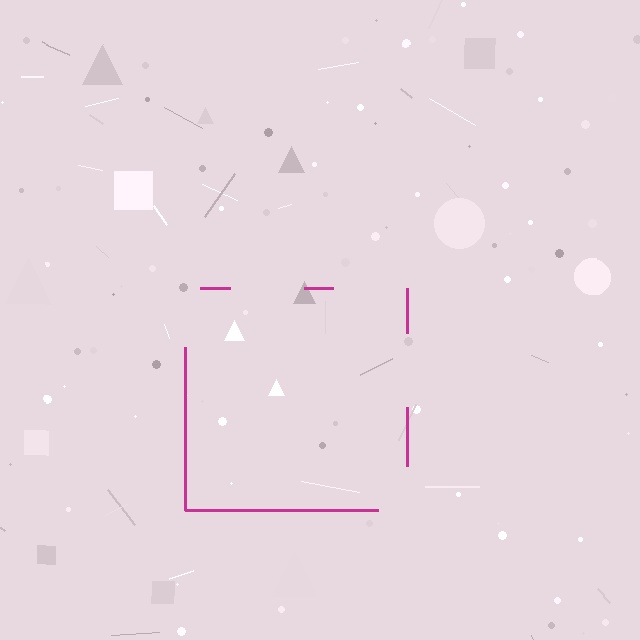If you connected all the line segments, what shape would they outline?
They would outline a square.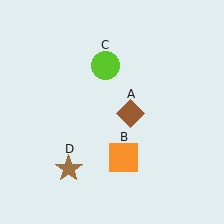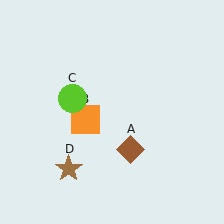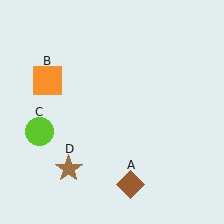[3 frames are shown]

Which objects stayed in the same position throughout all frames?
Brown star (object D) remained stationary.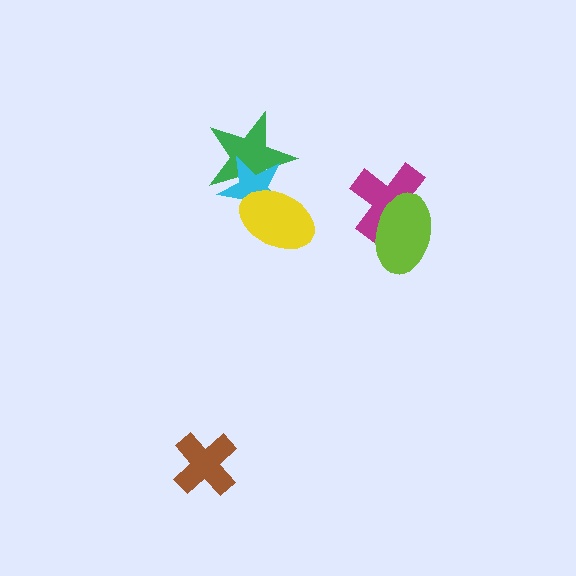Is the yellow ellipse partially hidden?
No, no other shape covers it.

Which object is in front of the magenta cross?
The lime ellipse is in front of the magenta cross.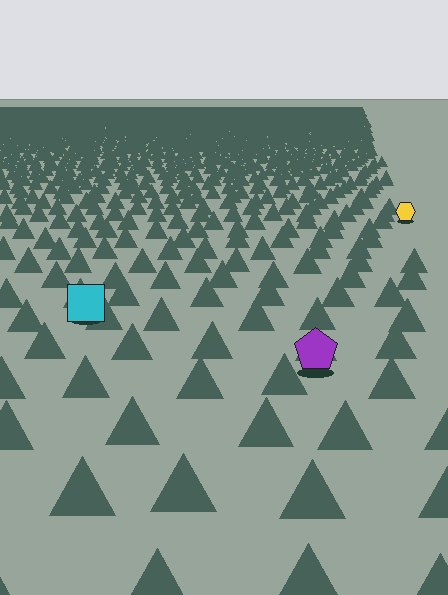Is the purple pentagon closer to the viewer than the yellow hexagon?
Yes. The purple pentagon is closer — you can tell from the texture gradient: the ground texture is coarser near it.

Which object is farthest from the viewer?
The yellow hexagon is farthest from the viewer. It appears smaller and the ground texture around it is denser.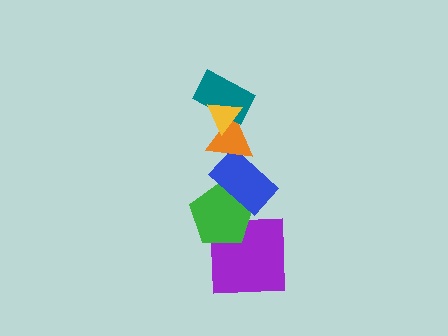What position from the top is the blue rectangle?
The blue rectangle is 4th from the top.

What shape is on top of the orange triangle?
The teal rectangle is on top of the orange triangle.